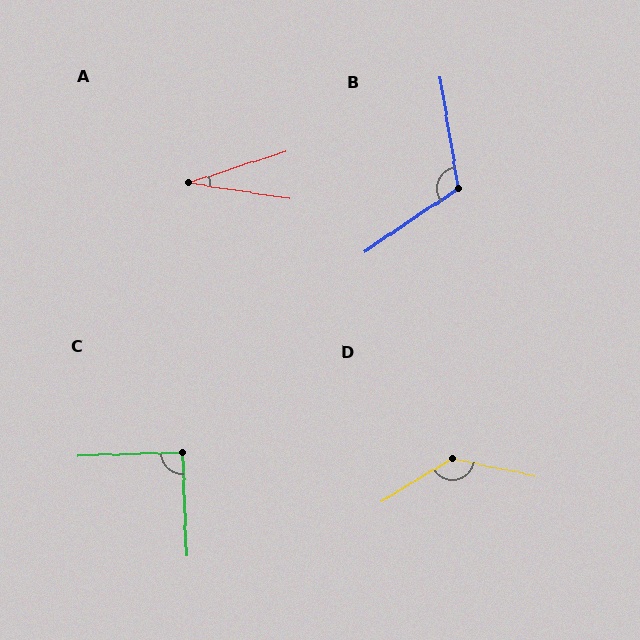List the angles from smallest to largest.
A (26°), C (91°), B (115°), D (137°).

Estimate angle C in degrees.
Approximately 91 degrees.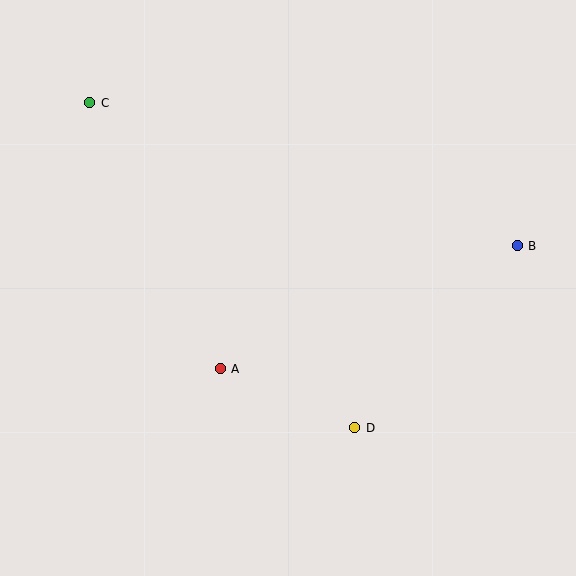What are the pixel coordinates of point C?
Point C is at (90, 103).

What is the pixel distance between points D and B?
The distance between D and B is 244 pixels.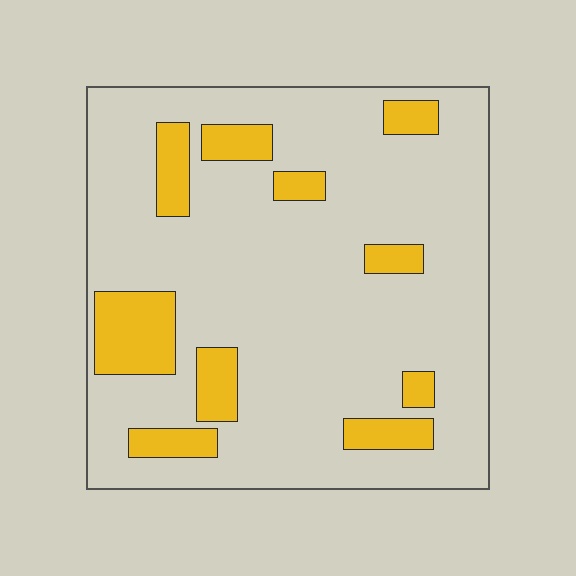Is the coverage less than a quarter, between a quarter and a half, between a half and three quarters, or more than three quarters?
Less than a quarter.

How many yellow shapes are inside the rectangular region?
10.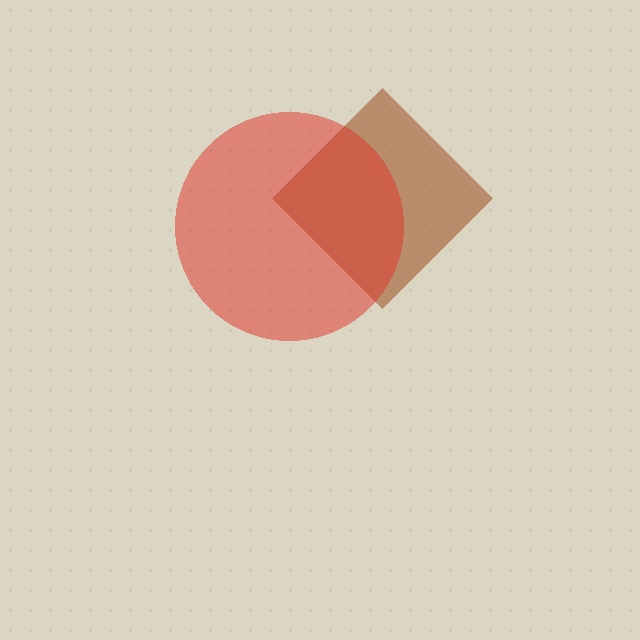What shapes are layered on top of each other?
The layered shapes are: a brown diamond, a red circle.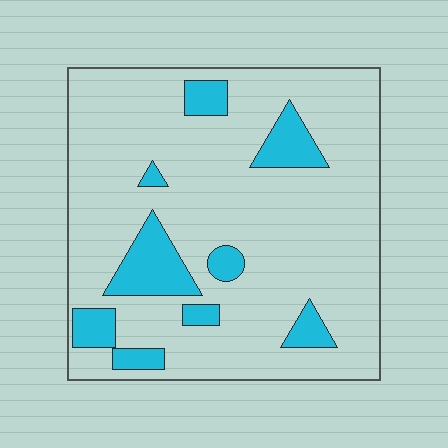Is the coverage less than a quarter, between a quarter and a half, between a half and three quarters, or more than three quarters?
Less than a quarter.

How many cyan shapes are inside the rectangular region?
9.